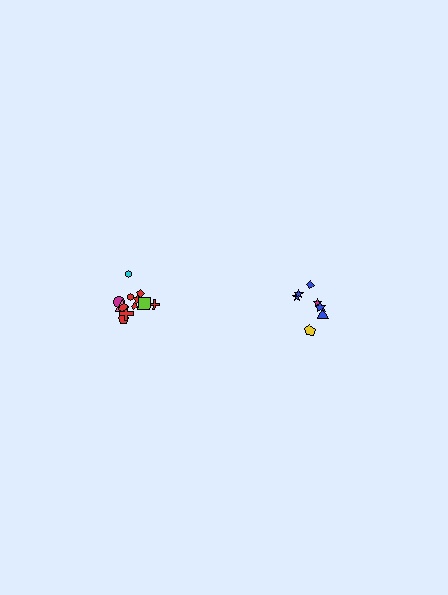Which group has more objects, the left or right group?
The left group.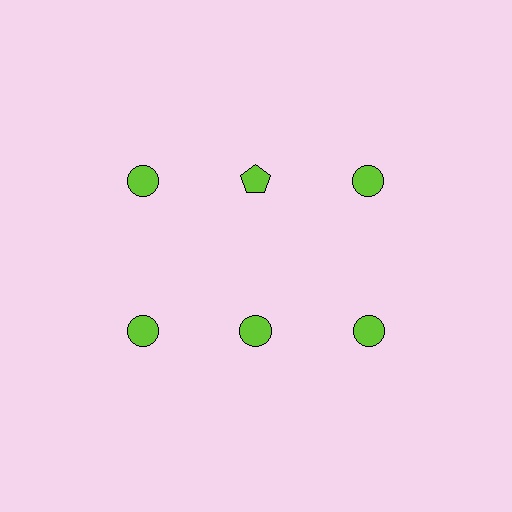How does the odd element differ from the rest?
It has a different shape: pentagon instead of circle.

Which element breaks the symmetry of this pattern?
The lime pentagon in the top row, second from left column breaks the symmetry. All other shapes are lime circles.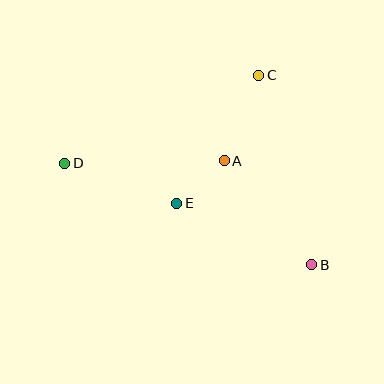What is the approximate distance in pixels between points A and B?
The distance between A and B is approximately 136 pixels.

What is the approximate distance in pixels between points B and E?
The distance between B and E is approximately 148 pixels.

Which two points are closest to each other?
Points A and E are closest to each other.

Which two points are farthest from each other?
Points B and D are farthest from each other.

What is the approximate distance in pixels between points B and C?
The distance between B and C is approximately 197 pixels.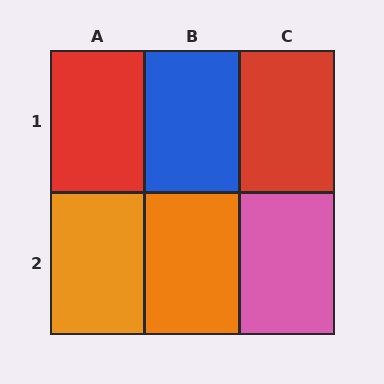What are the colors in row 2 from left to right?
Orange, orange, pink.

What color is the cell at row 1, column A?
Red.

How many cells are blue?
1 cell is blue.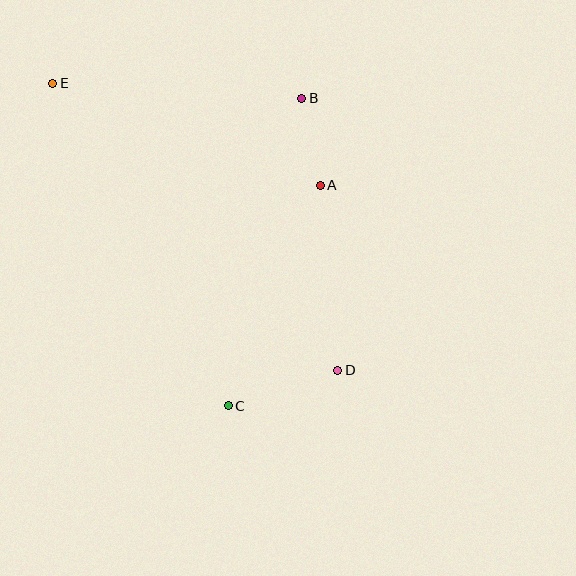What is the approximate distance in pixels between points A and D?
The distance between A and D is approximately 186 pixels.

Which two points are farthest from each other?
Points D and E are farthest from each other.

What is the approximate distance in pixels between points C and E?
The distance between C and E is approximately 367 pixels.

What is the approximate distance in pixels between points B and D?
The distance between B and D is approximately 275 pixels.